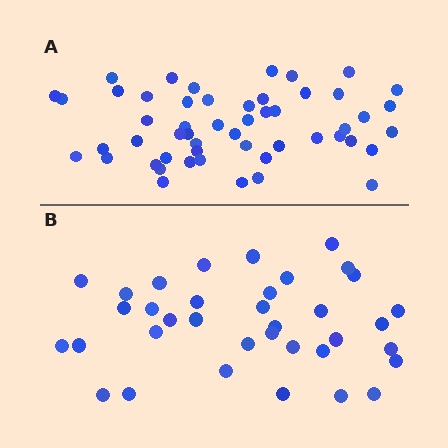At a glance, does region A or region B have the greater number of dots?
Region A (the top region) has more dots.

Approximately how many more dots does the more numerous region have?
Region A has approximately 15 more dots than region B.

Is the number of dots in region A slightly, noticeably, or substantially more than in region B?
Region A has noticeably more, but not dramatically so. The ratio is roughly 1.4 to 1.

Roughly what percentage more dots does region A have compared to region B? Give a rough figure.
About 45% more.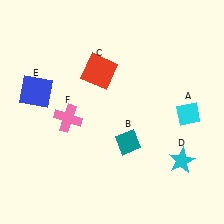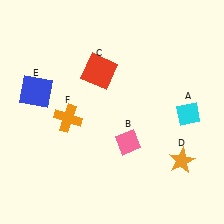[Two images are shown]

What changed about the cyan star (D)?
In Image 1, D is cyan. In Image 2, it changed to orange.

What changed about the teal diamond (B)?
In Image 1, B is teal. In Image 2, it changed to pink.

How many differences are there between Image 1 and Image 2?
There are 3 differences between the two images.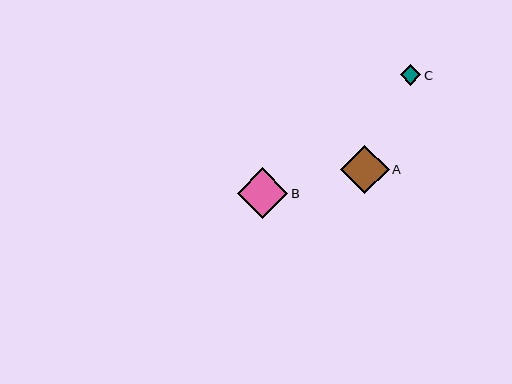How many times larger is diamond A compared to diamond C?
Diamond A is approximately 2.4 times the size of diamond C.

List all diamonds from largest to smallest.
From largest to smallest: B, A, C.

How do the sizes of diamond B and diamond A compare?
Diamond B and diamond A are approximately the same size.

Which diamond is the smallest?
Diamond C is the smallest with a size of approximately 21 pixels.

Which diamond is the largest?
Diamond B is the largest with a size of approximately 51 pixels.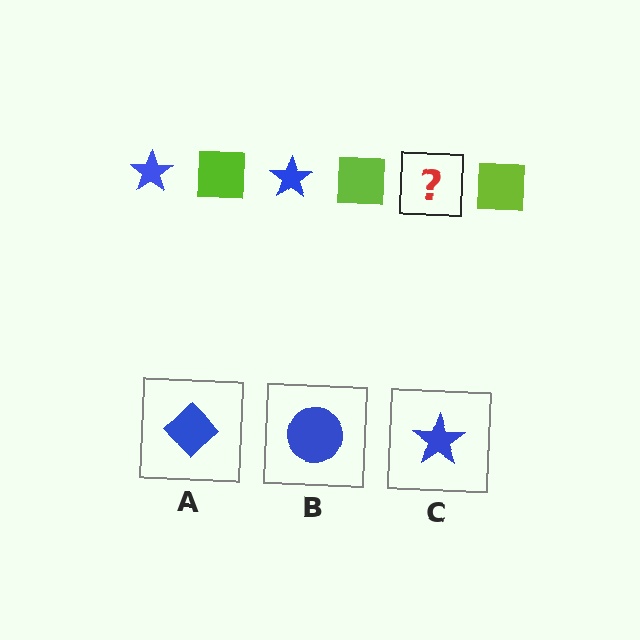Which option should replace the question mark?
Option C.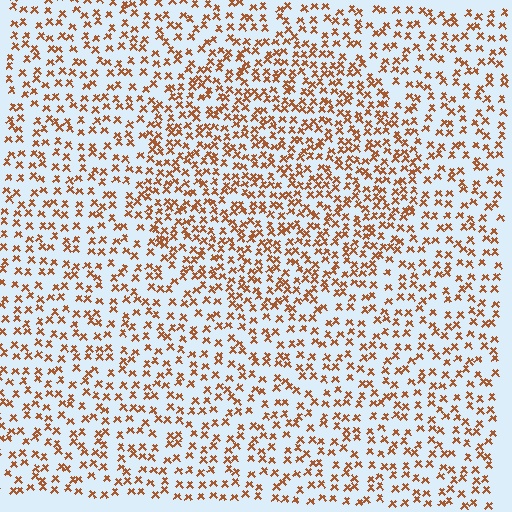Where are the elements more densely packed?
The elements are more densely packed inside the circle boundary.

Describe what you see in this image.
The image contains small brown elements arranged at two different densities. A circle-shaped region is visible where the elements are more densely packed than the surrounding area.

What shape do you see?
I see a circle.